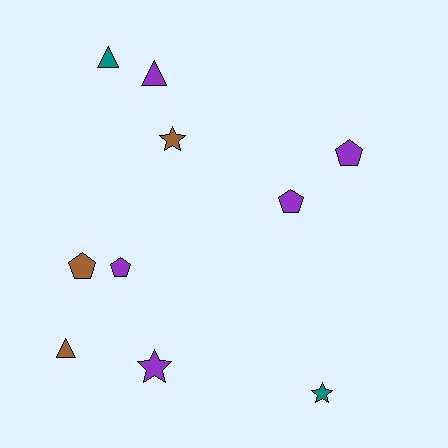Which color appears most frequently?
Purple, with 5 objects.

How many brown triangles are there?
There is 1 brown triangle.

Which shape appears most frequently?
Pentagon, with 4 objects.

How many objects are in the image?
There are 10 objects.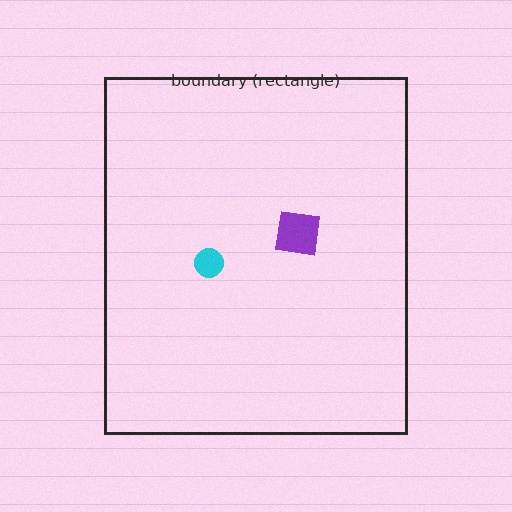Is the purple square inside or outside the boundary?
Inside.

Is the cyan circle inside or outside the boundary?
Inside.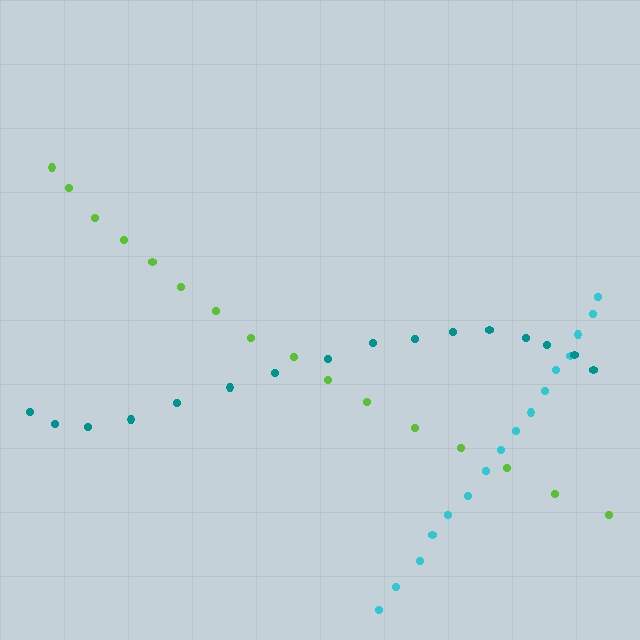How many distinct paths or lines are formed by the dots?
There are 3 distinct paths.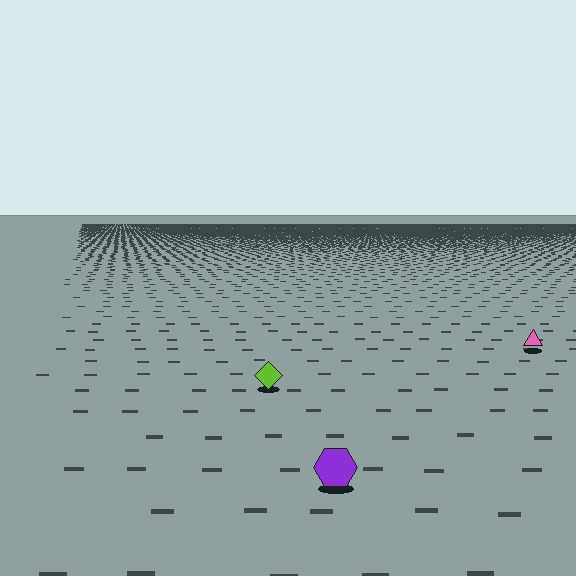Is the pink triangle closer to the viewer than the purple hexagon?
No. The purple hexagon is closer — you can tell from the texture gradient: the ground texture is coarser near it.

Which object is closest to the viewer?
The purple hexagon is closest. The texture marks near it are larger and more spread out.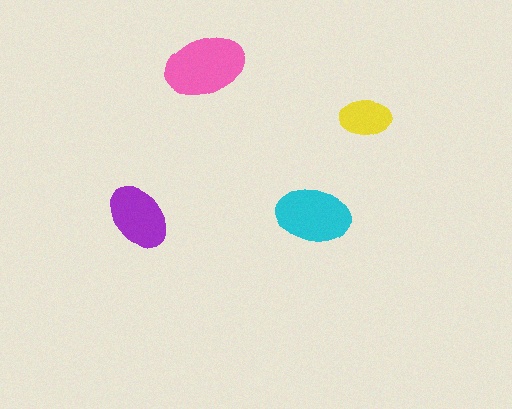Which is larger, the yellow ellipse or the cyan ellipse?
The cyan one.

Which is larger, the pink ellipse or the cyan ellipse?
The pink one.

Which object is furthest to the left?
The purple ellipse is leftmost.